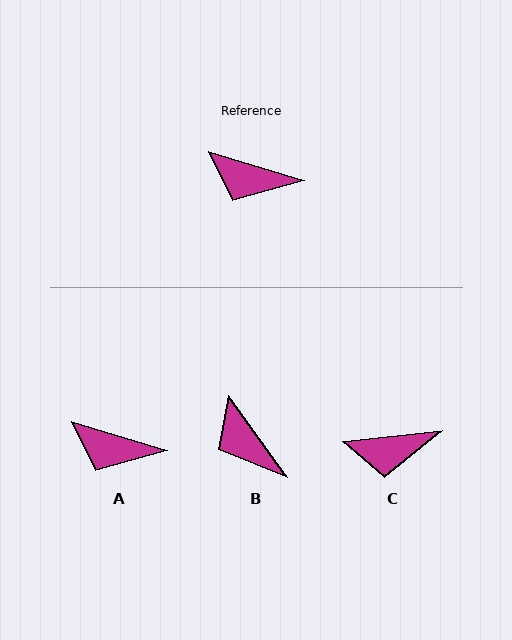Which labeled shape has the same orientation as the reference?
A.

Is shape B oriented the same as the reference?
No, it is off by about 38 degrees.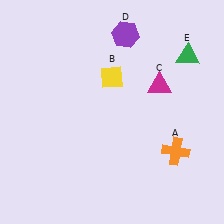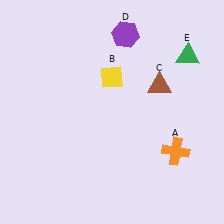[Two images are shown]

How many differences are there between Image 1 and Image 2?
There is 1 difference between the two images.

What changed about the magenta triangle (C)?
In Image 1, C is magenta. In Image 2, it changed to brown.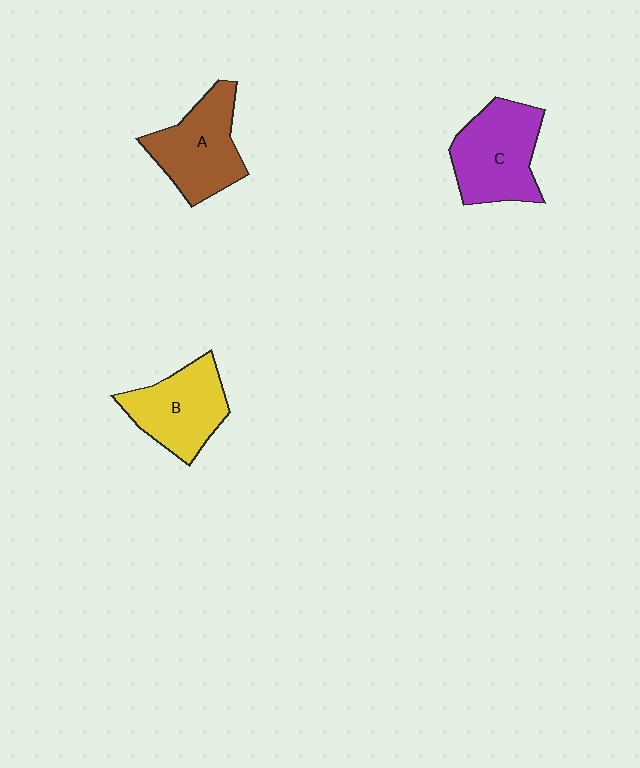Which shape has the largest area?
Shape C (purple).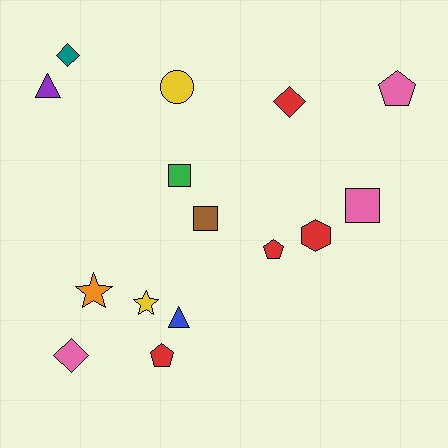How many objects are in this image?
There are 15 objects.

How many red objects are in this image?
There are 4 red objects.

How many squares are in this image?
There are 3 squares.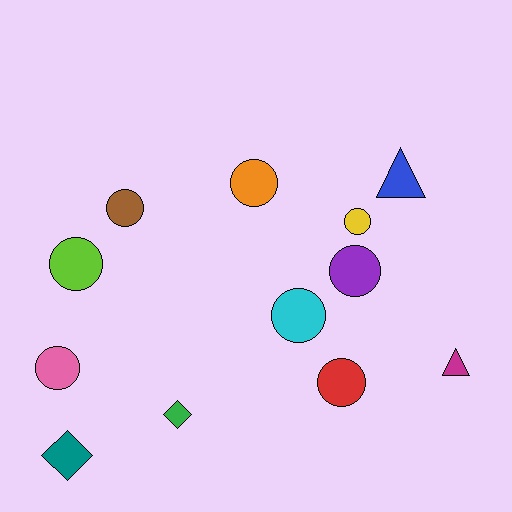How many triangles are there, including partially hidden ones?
There are 2 triangles.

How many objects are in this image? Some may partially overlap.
There are 12 objects.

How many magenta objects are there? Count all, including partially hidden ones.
There is 1 magenta object.